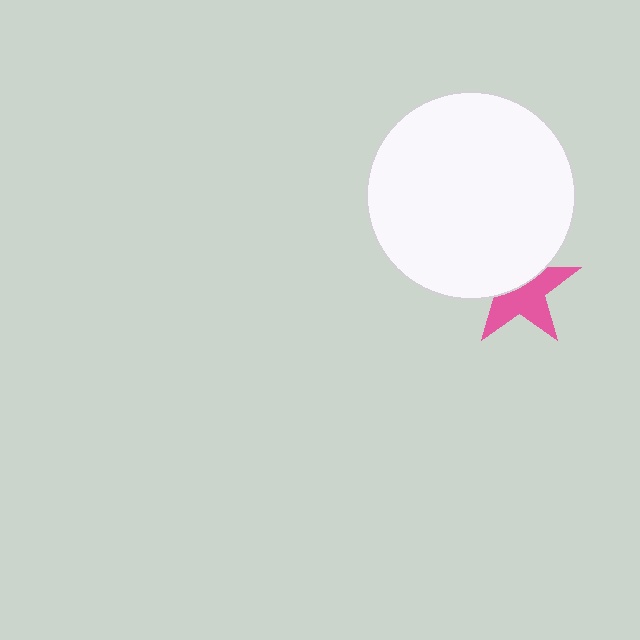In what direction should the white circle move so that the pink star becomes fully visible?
The white circle should move up. That is the shortest direction to clear the overlap and leave the pink star fully visible.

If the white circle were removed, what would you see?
You would see the complete pink star.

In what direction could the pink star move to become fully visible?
The pink star could move down. That would shift it out from behind the white circle entirely.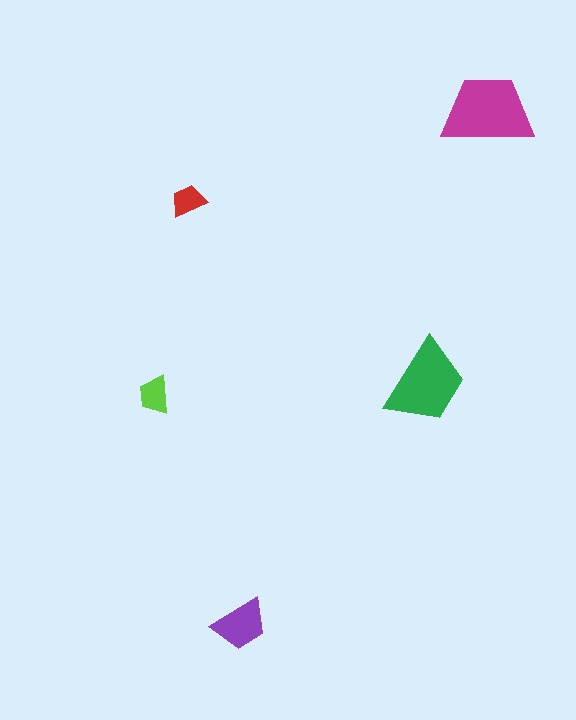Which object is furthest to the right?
The magenta trapezoid is rightmost.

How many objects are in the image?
There are 5 objects in the image.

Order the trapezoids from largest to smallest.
the magenta one, the green one, the purple one, the lime one, the red one.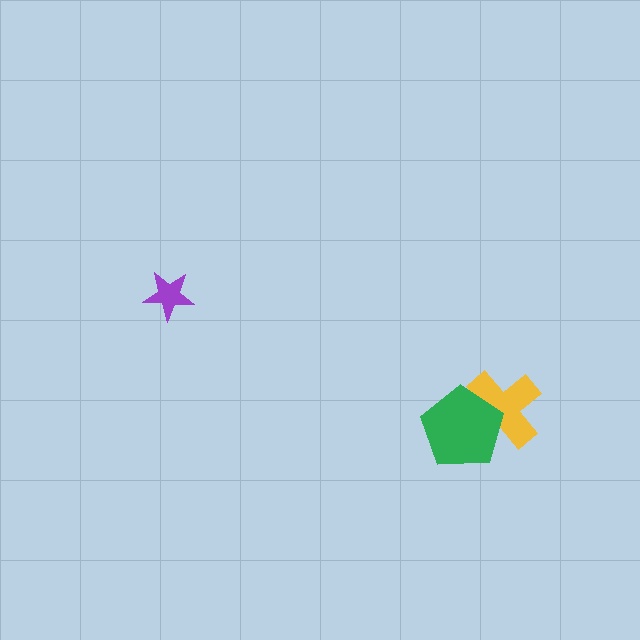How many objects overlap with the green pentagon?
1 object overlaps with the green pentagon.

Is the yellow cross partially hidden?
Yes, it is partially covered by another shape.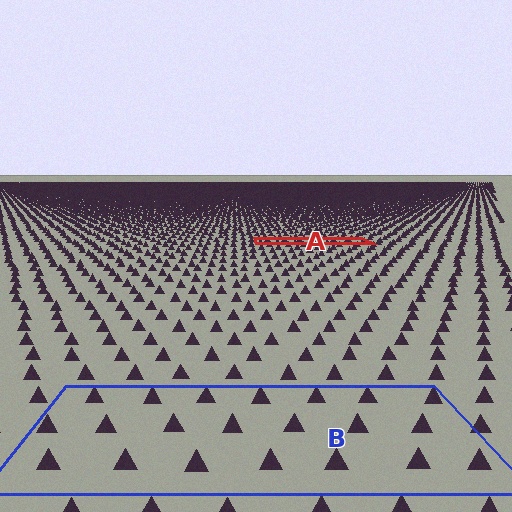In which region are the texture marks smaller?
The texture marks are smaller in region A, because it is farther away.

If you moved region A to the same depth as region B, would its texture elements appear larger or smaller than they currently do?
They would appear larger. At a closer depth, the same texture elements are projected at a bigger on-screen size.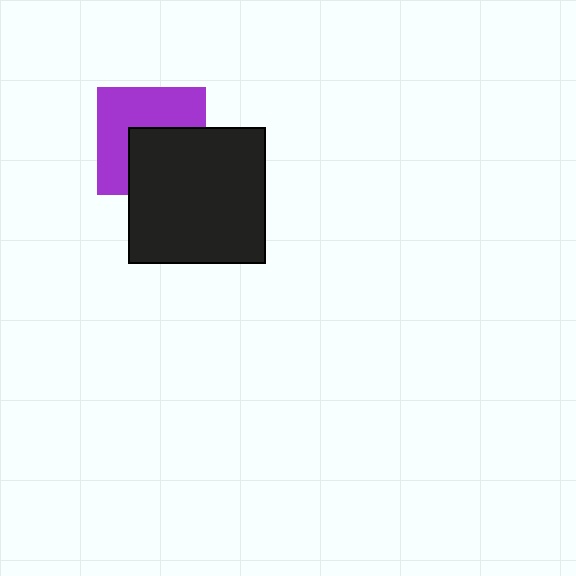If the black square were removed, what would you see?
You would see the complete purple square.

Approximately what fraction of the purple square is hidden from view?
Roughly 45% of the purple square is hidden behind the black square.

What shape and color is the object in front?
The object in front is a black square.